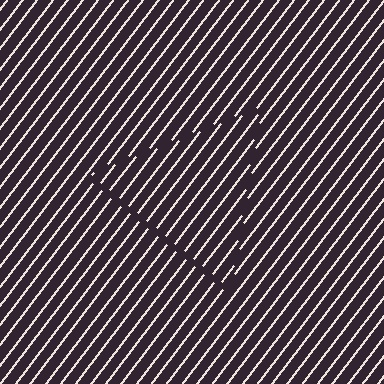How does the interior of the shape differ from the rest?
The interior of the shape contains the same grating, shifted by half a period — the contour is defined by the phase discontinuity where line-ends from the inner and outer gratings abut.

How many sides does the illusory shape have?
3 sides — the line-ends trace a triangle.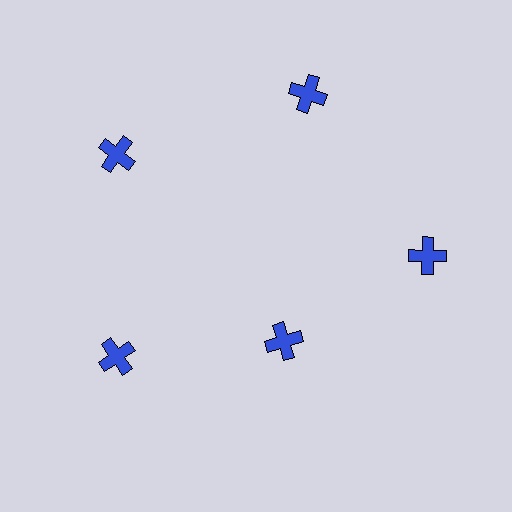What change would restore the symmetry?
The symmetry would be restored by moving it outward, back onto the ring so that all 5 crosses sit at equal angles and equal distance from the center.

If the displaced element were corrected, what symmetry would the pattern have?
It would have 5-fold rotational symmetry — the pattern would map onto itself every 72 degrees.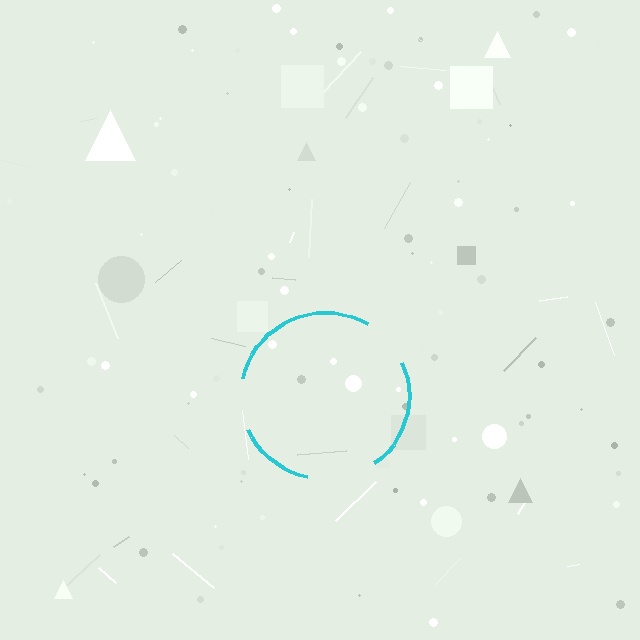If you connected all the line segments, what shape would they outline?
They would outline a circle.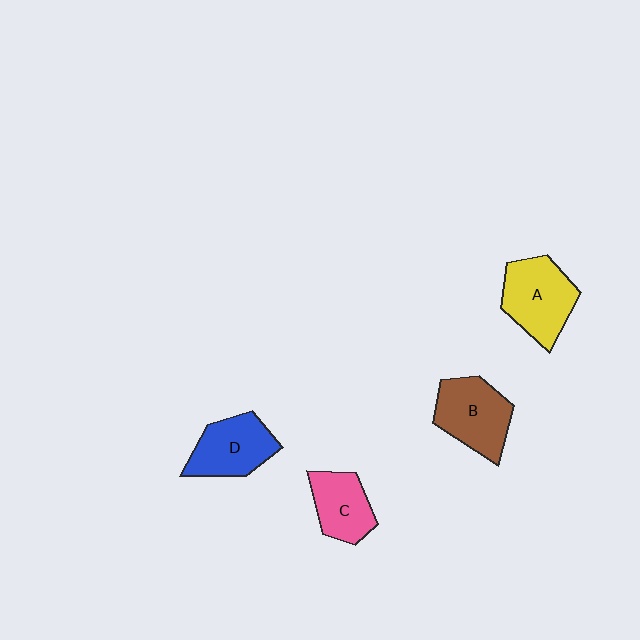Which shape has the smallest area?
Shape C (pink).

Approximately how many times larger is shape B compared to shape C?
Approximately 1.3 times.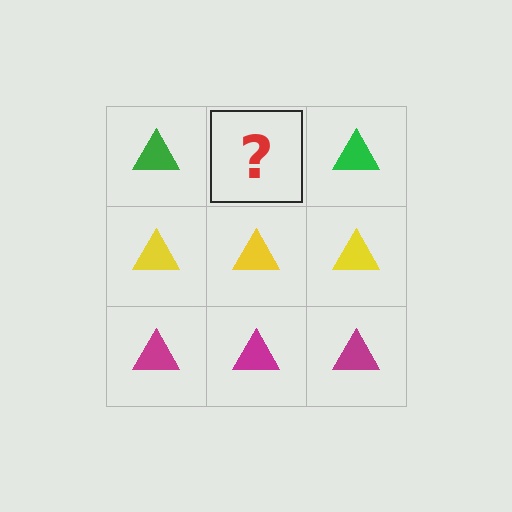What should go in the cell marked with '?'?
The missing cell should contain a green triangle.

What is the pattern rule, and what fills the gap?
The rule is that each row has a consistent color. The gap should be filled with a green triangle.